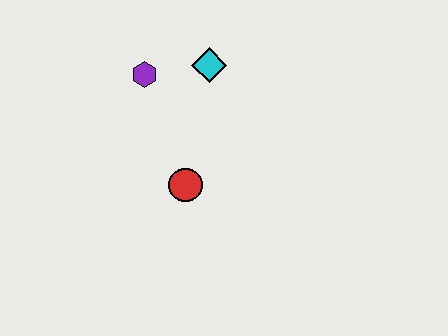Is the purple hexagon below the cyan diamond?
Yes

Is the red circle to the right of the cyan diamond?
No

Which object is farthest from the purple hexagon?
The red circle is farthest from the purple hexagon.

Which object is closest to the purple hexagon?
The cyan diamond is closest to the purple hexagon.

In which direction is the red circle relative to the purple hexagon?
The red circle is below the purple hexagon.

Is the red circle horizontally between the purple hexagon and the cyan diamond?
Yes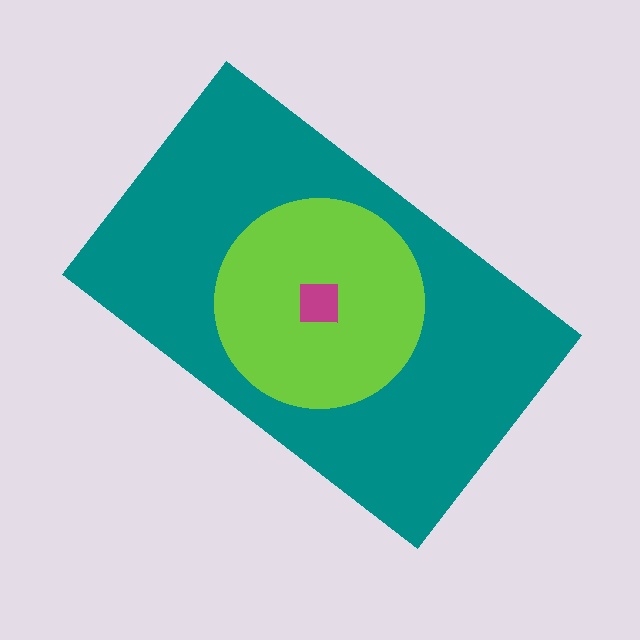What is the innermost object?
The magenta square.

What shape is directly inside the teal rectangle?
The lime circle.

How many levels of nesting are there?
3.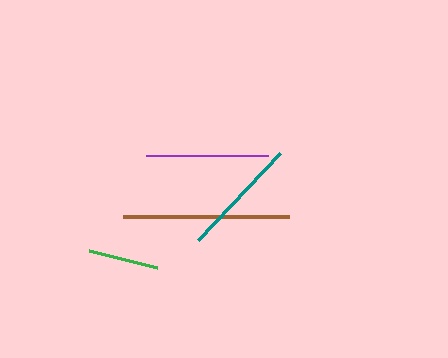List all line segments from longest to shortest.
From longest to shortest: brown, purple, teal, green.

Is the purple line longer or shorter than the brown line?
The brown line is longer than the purple line.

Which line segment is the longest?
The brown line is the longest at approximately 166 pixels.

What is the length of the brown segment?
The brown segment is approximately 166 pixels long.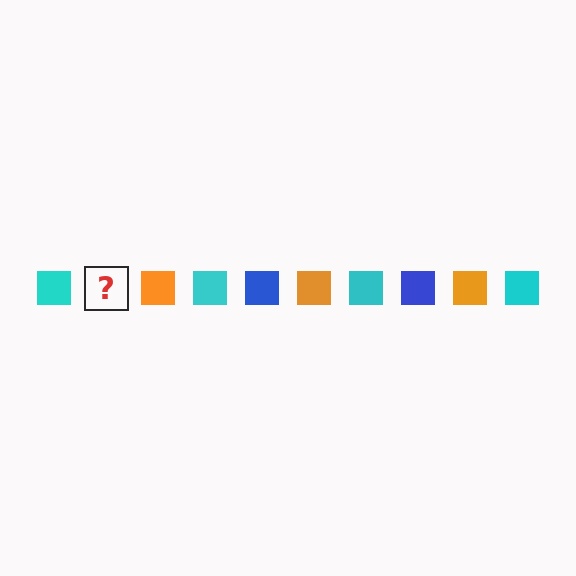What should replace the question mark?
The question mark should be replaced with a blue square.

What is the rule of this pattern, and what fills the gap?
The rule is that the pattern cycles through cyan, blue, orange squares. The gap should be filled with a blue square.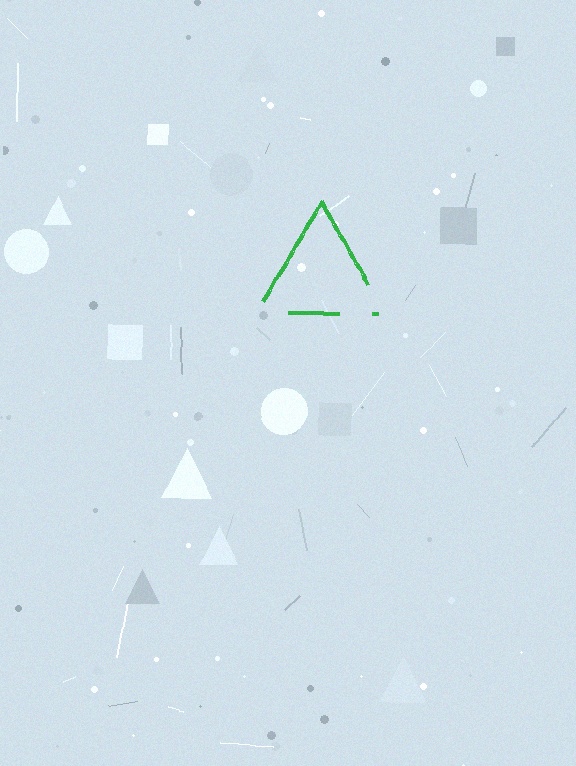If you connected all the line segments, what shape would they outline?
They would outline a triangle.